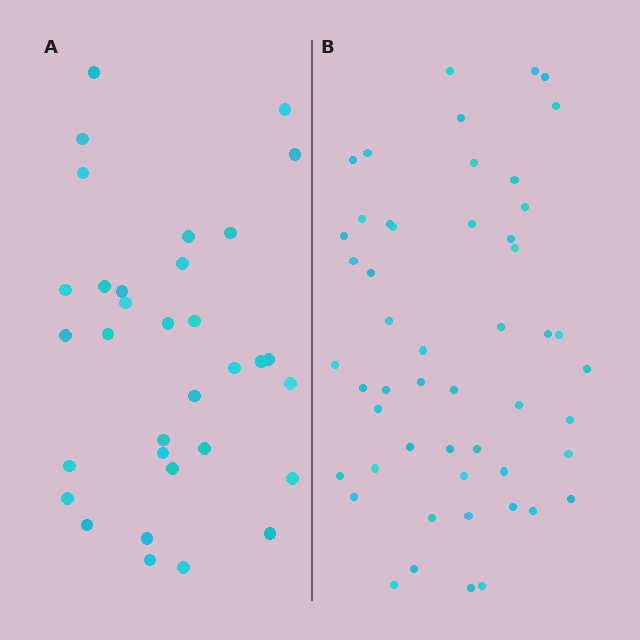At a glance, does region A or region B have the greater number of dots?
Region B (the right region) has more dots.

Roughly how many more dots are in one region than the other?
Region B has approximately 20 more dots than region A.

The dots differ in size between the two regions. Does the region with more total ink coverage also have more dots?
No. Region A has more total ink coverage because its dots are larger, but region B actually contains more individual dots. Total area can be misleading — the number of items is what matters here.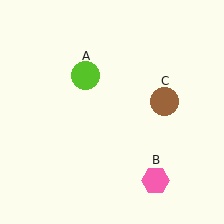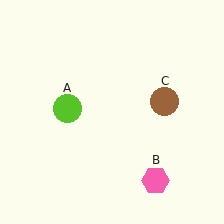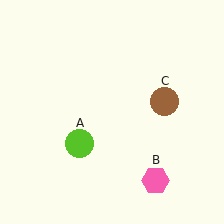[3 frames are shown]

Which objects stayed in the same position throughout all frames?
Pink hexagon (object B) and brown circle (object C) remained stationary.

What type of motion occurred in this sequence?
The lime circle (object A) rotated counterclockwise around the center of the scene.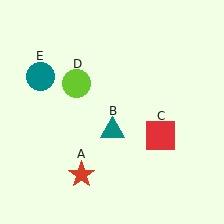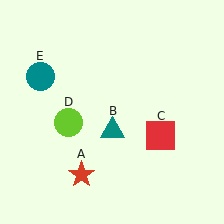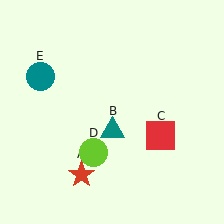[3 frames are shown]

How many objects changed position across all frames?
1 object changed position: lime circle (object D).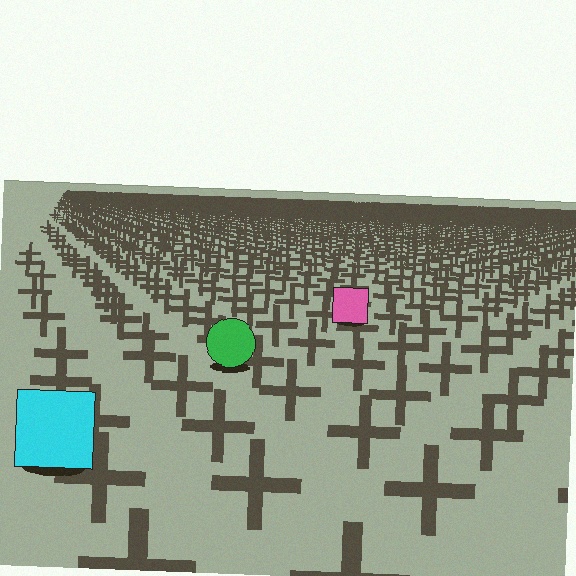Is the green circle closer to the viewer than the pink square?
Yes. The green circle is closer — you can tell from the texture gradient: the ground texture is coarser near it.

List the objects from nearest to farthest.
From nearest to farthest: the cyan square, the green circle, the pink square.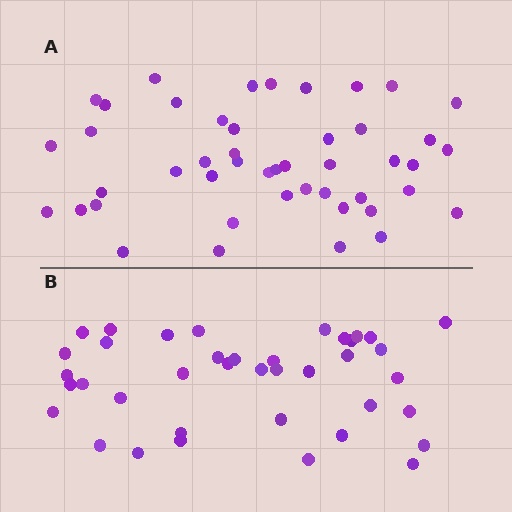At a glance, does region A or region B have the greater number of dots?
Region A (the top region) has more dots.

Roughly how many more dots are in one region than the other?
Region A has roughly 8 or so more dots than region B.